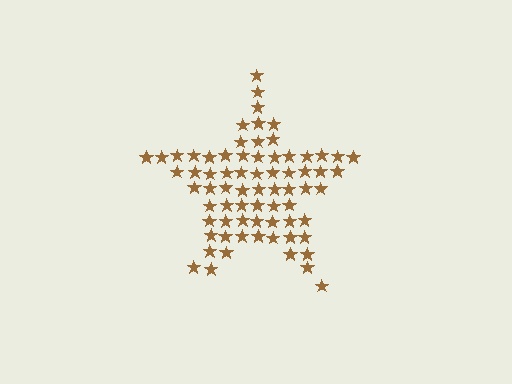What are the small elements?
The small elements are stars.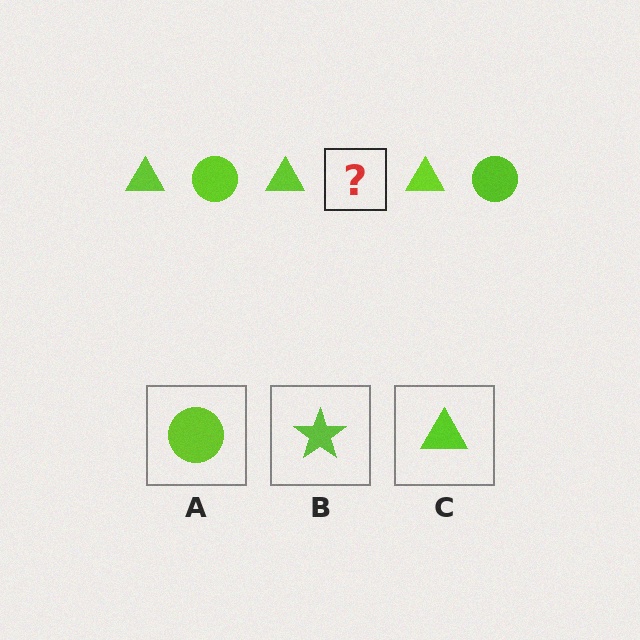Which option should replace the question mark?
Option A.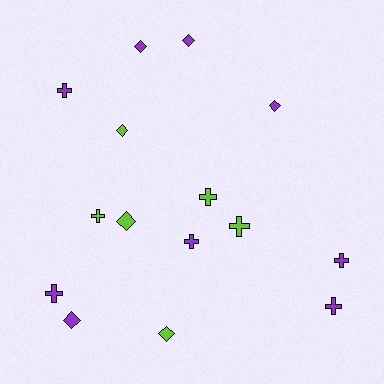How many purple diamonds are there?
There are 4 purple diamonds.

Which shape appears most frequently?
Cross, with 8 objects.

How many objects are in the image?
There are 15 objects.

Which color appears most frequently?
Purple, with 9 objects.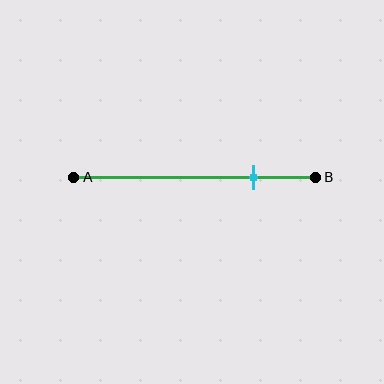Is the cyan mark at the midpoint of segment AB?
No, the mark is at about 75% from A, not at the 50% midpoint.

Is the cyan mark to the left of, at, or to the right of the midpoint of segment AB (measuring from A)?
The cyan mark is to the right of the midpoint of segment AB.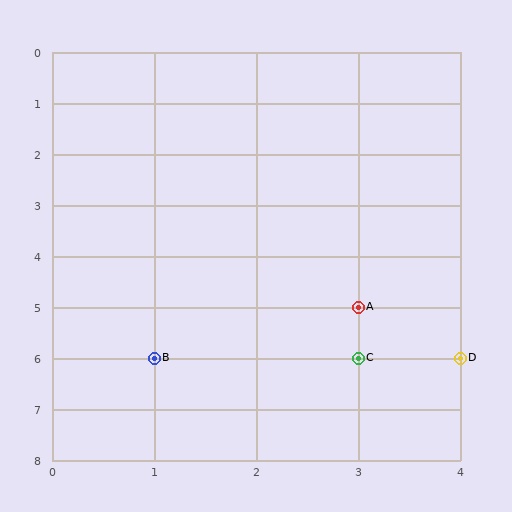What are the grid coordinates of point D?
Point D is at grid coordinates (4, 6).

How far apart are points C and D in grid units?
Points C and D are 1 column apart.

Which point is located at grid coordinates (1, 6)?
Point B is at (1, 6).